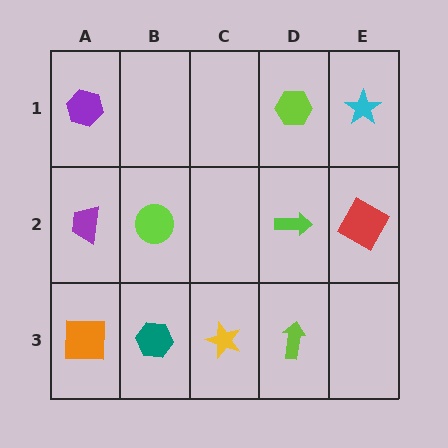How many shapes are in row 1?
3 shapes.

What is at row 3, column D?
A lime arrow.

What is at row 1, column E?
A cyan star.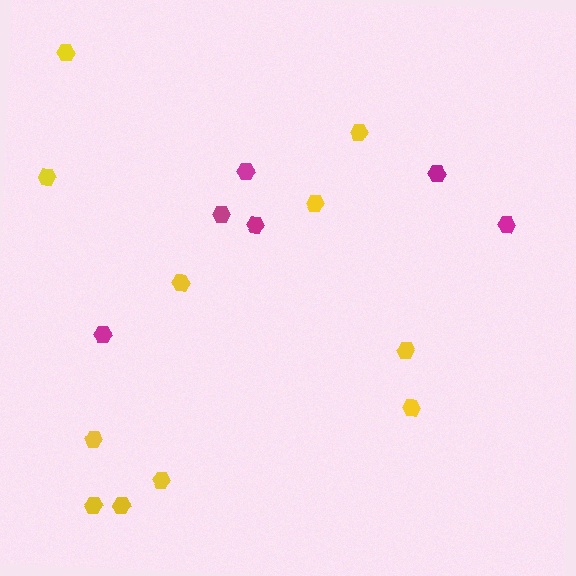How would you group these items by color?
There are 2 groups: one group of yellow hexagons (11) and one group of magenta hexagons (6).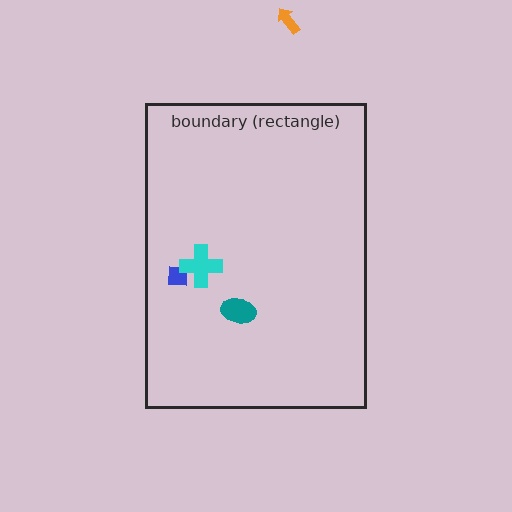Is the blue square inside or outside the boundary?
Inside.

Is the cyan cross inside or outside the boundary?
Inside.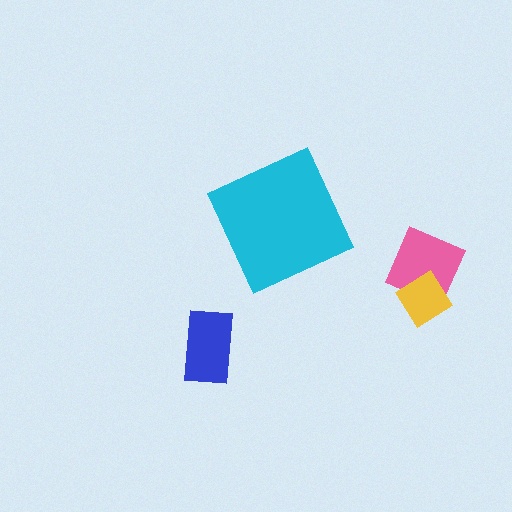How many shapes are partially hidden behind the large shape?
0 shapes are partially hidden.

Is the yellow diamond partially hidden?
No, the yellow diamond is fully visible.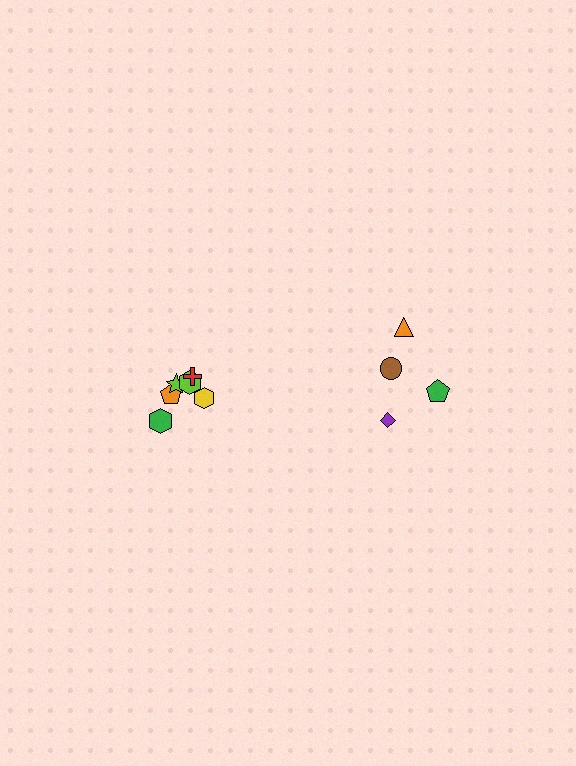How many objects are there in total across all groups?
There are 10 objects.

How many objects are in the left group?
There are 6 objects.